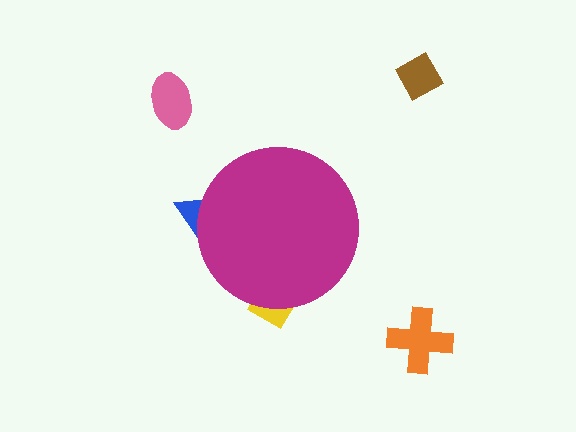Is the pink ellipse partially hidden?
No, the pink ellipse is fully visible.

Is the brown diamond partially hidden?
No, the brown diamond is fully visible.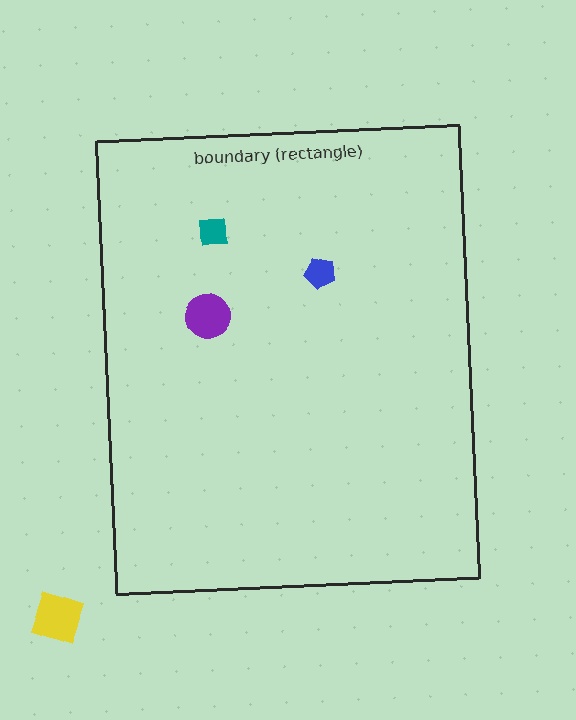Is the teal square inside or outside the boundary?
Inside.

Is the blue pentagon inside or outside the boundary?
Inside.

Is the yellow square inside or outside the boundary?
Outside.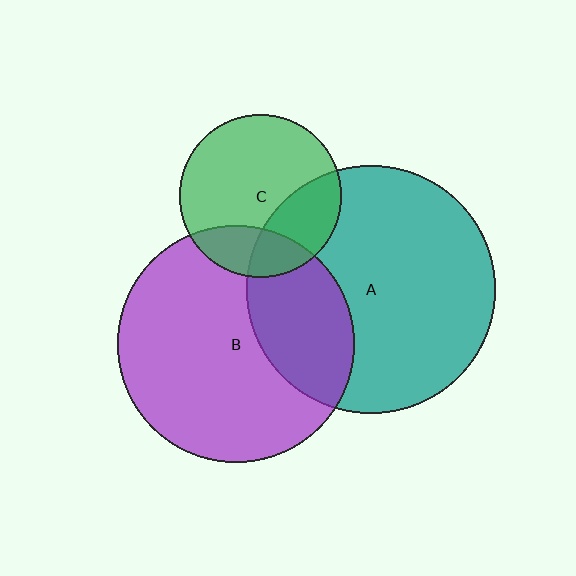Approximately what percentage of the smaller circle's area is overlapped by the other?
Approximately 20%.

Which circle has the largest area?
Circle A (teal).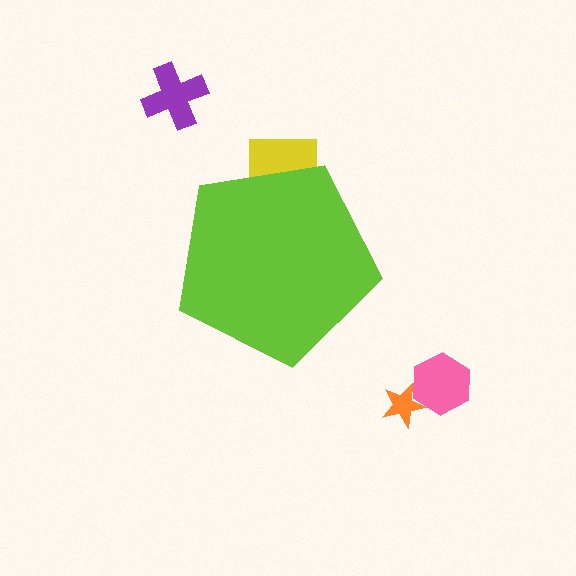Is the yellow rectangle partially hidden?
Yes, the yellow rectangle is partially hidden behind the lime pentagon.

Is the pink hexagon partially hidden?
No, the pink hexagon is fully visible.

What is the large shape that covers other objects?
A lime pentagon.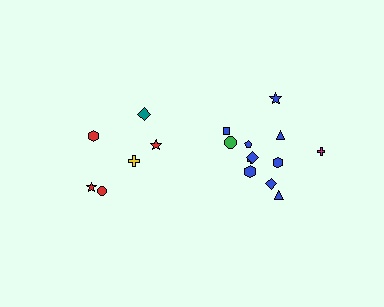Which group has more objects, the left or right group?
The right group.